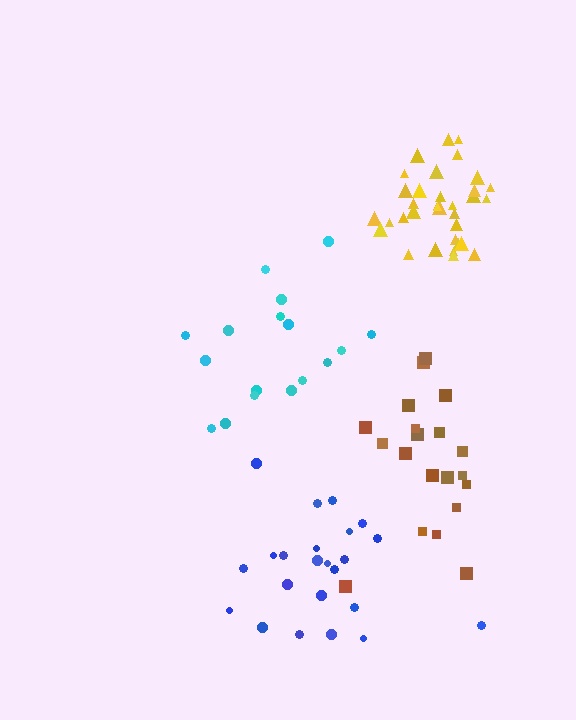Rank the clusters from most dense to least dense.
yellow, blue, brown, cyan.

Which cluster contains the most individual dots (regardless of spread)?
Yellow (34).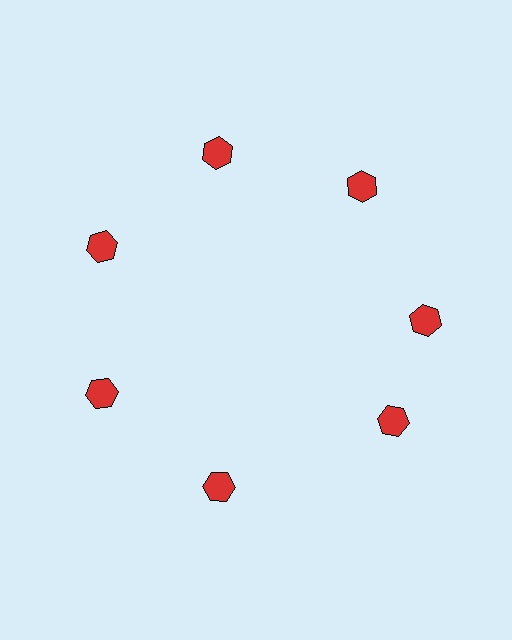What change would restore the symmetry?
The symmetry would be restored by rotating it back into even spacing with its neighbors so that all 7 hexagons sit at equal angles and equal distance from the center.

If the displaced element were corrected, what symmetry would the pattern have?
It would have 7-fold rotational symmetry — the pattern would map onto itself every 51 degrees.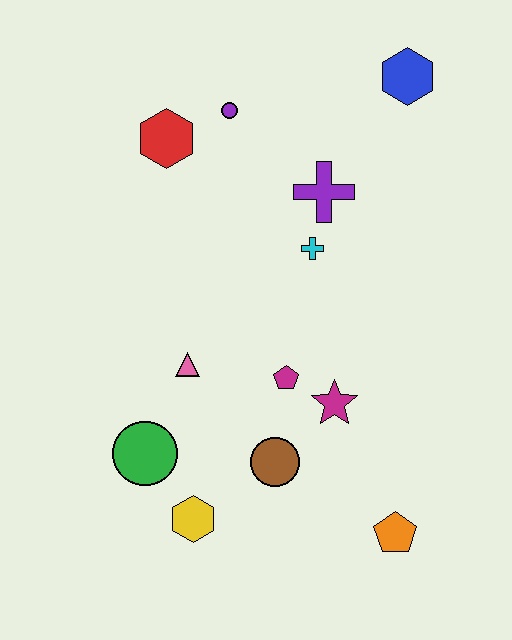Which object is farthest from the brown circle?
The blue hexagon is farthest from the brown circle.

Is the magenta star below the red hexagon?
Yes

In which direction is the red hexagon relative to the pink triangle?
The red hexagon is above the pink triangle.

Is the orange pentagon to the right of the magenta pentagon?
Yes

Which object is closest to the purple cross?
The cyan cross is closest to the purple cross.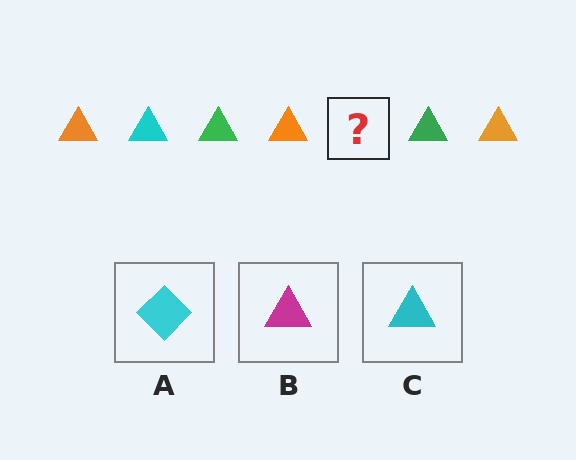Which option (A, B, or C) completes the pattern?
C.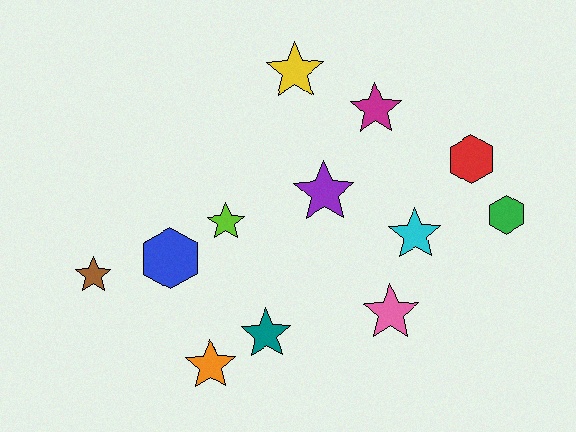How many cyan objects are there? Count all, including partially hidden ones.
There is 1 cyan object.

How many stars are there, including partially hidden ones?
There are 9 stars.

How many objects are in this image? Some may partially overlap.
There are 12 objects.